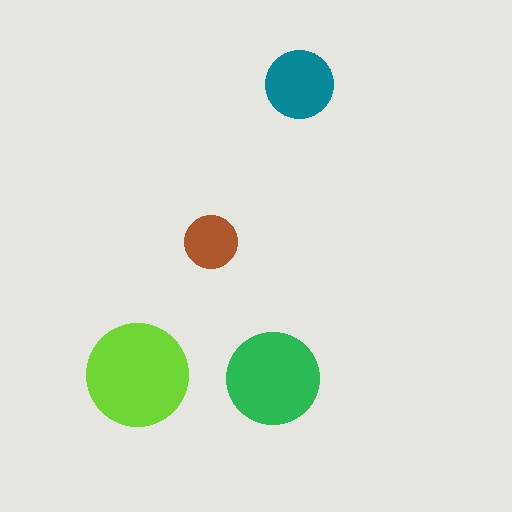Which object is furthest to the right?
The teal circle is rightmost.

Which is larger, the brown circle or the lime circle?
The lime one.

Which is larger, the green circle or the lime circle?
The lime one.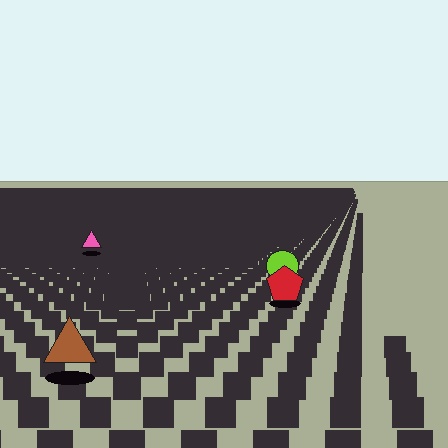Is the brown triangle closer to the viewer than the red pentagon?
Yes. The brown triangle is closer — you can tell from the texture gradient: the ground texture is coarser near it.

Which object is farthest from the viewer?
The pink triangle is farthest from the viewer. It appears smaller and the ground texture around it is denser.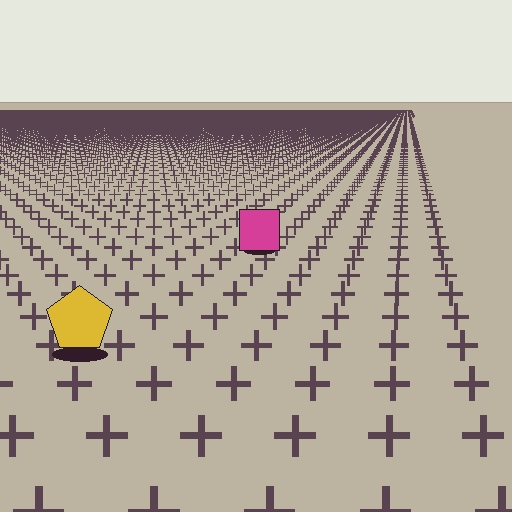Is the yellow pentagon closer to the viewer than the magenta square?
Yes. The yellow pentagon is closer — you can tell from the texture gradient: the ground texture is coarser near it.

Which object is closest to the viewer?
The yellow pentagon is closest. The texture marks near it are larger and more spread out.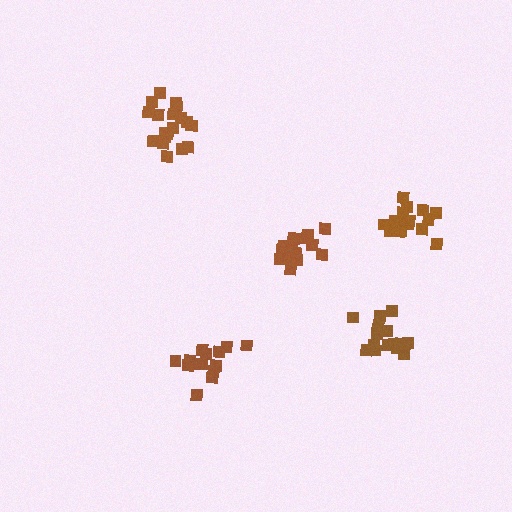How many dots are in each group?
Group 1: 17 dots, Group 2: 16 dots, Group 3: 20 dots, Group 4: 14 dots, Group 5: 18 dots (85 total).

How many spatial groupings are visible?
There are 5 spatial groupings.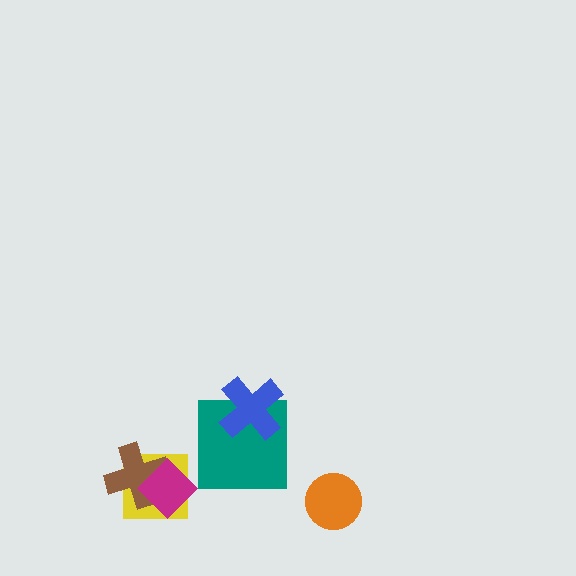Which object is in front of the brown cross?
The magenta diamond is in front of the brown cross.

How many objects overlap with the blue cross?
1 object overlaps with the blue cross.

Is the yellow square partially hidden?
Yes, it is partially covered by another shape.